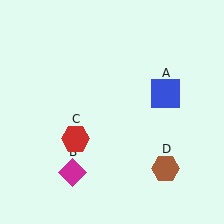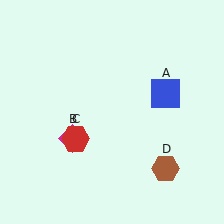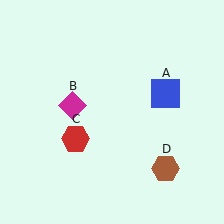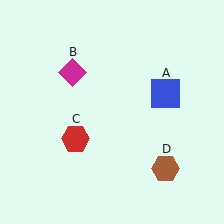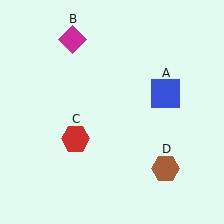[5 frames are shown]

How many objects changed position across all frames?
1 object changed position: magenta diamond (object B).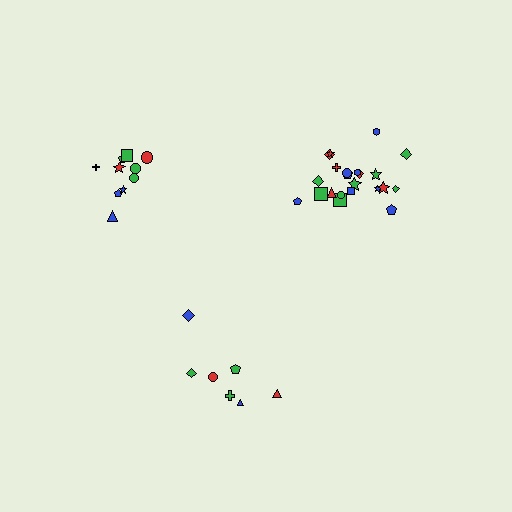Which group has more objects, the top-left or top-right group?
The top-right group.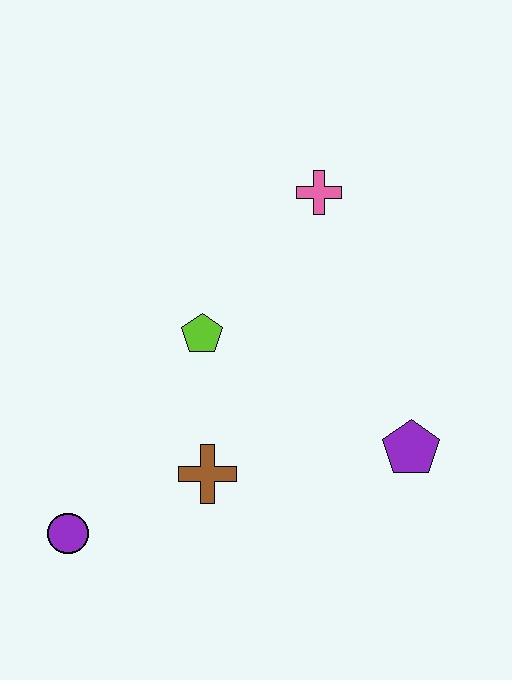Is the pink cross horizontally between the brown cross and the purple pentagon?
Yes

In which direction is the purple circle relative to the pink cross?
The purple circle is below the pink cross.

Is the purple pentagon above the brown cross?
Yes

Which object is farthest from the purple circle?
The pink cross is farthest from the purple circle.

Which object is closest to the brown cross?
The lime pentagon is closest to the brown cross.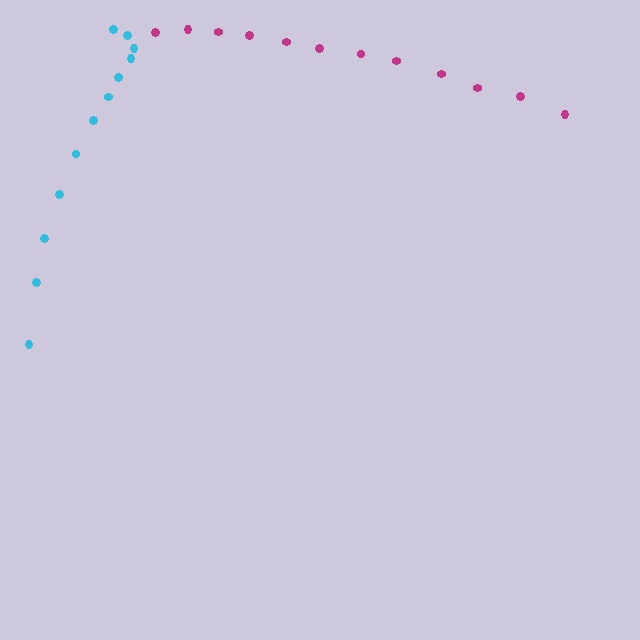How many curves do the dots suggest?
There are 2 distinct paths.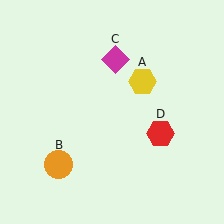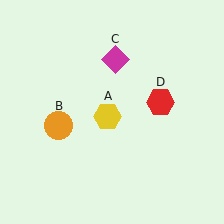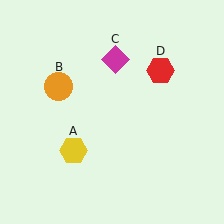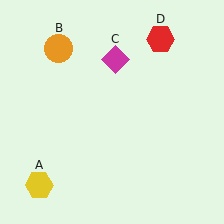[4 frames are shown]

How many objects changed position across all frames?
3 objects changed position: yellow hexagon (object A), orange circle (object B), red hexagon (object D).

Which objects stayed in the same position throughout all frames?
Magenta diamond (object C) remained stationary.